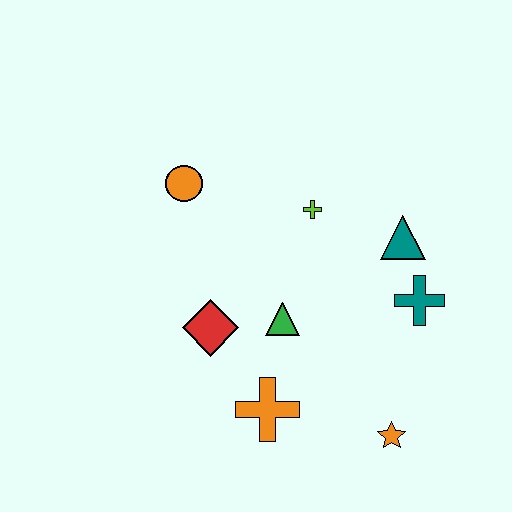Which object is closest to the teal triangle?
The teal cross is closest to the teal triangle.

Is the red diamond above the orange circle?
No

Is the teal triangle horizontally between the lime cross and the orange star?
No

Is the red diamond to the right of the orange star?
No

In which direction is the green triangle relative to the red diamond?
The green triangle is to the right of the red diamond.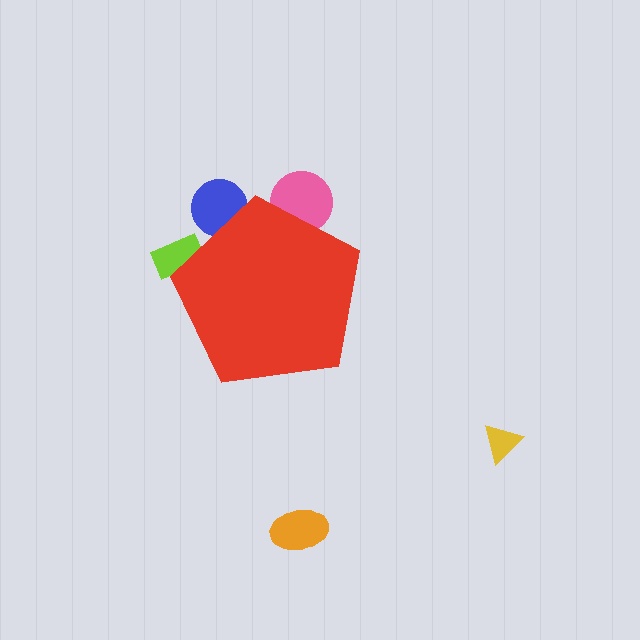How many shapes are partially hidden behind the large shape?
3 shapes are partially hidden.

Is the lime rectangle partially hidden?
Yes, the lime rectangle is partially hidden behind the red pentagon.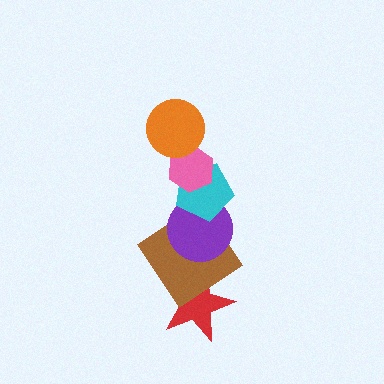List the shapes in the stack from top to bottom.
From top to bottom: the orange circle, the pink hexagon, the cyan pentagon, the purple circle, the brown diamond, the red star.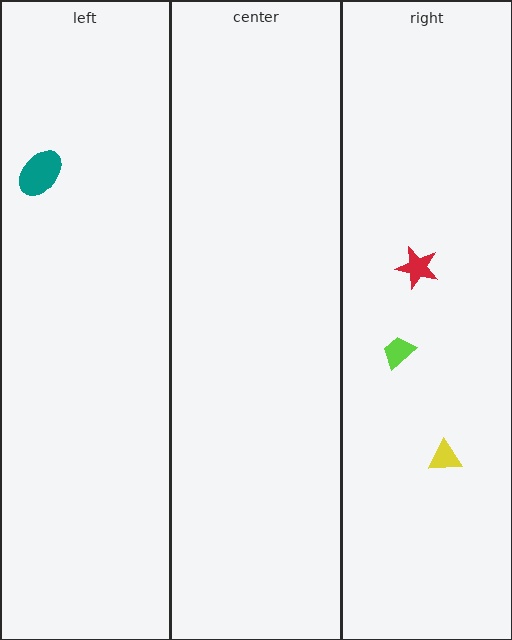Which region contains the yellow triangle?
The right region.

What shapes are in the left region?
The teal ellipse.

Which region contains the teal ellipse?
The left region.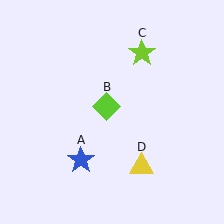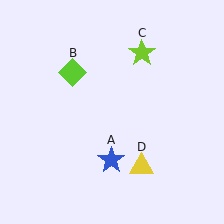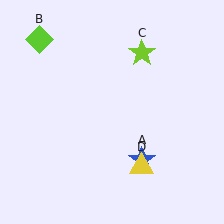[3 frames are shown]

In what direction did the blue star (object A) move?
The blue star (object A) moved right.